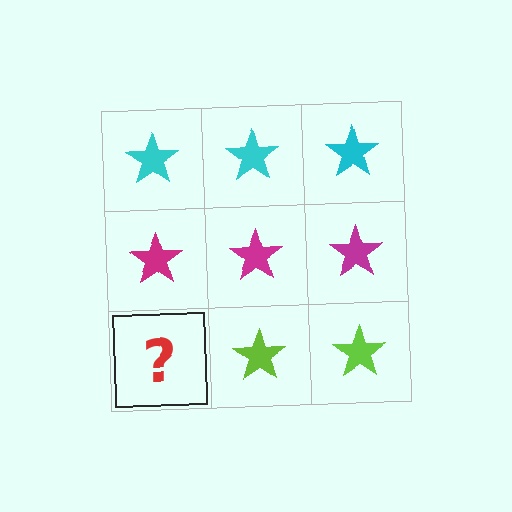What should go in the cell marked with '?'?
The missing cell should contain a lime star.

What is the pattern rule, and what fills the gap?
The rule is that each row has a consistent color. The gap should be filled with a lime star.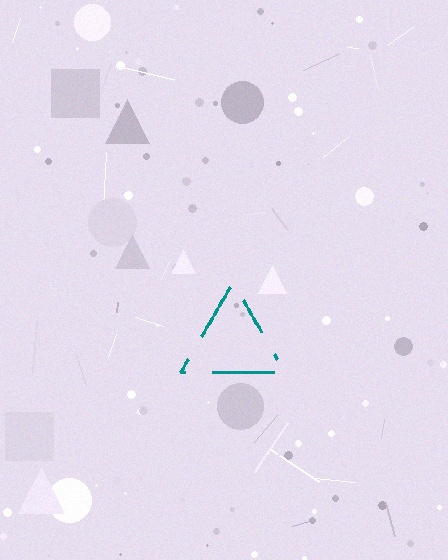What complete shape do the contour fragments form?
The contour fragments form a triangle.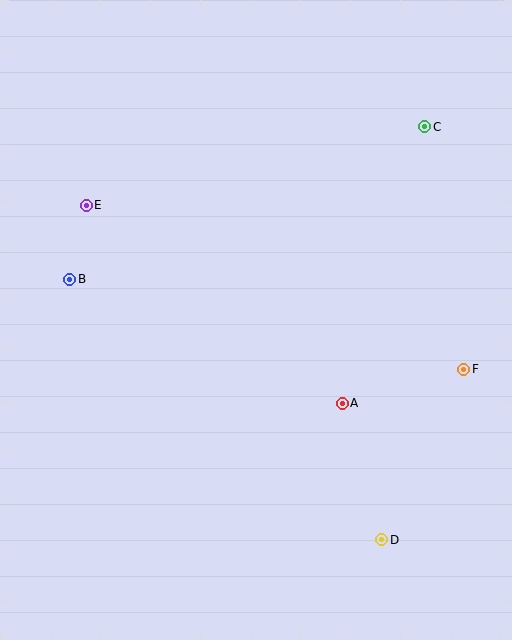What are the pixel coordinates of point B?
Point B is at (70, 279).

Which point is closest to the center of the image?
Point A at (342, 403) is closest to the center.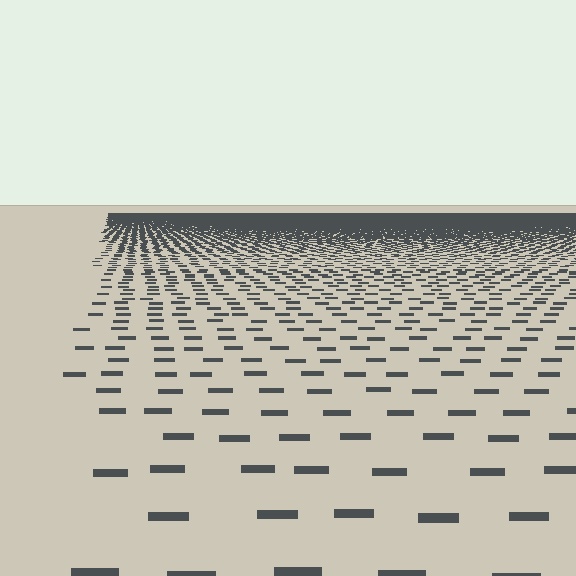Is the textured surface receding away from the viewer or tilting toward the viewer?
The surface is receding away from the viewer. Texture elements get smaller and denser toward the top.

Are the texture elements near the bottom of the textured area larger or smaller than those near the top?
Larger. Near the bottom, elements are closer to the viewer and appear at a bigger on-screen size.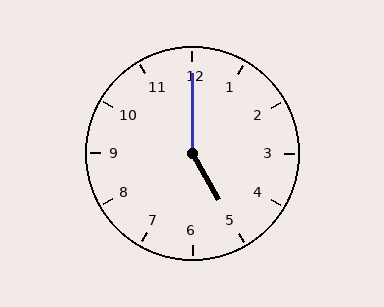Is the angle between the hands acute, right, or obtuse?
It is obtuse.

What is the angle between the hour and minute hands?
Approximately 150 degrees.